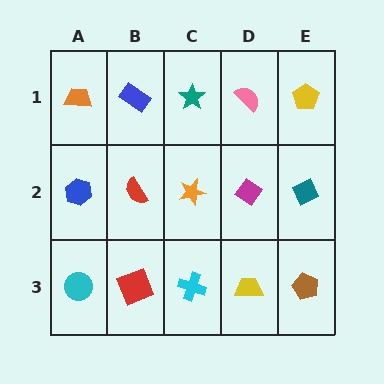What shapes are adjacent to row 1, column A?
A blue hexagon (row 2, column A), a blue rectangle (row 1, column B).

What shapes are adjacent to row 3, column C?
An orange star (row 2, column C), a red square (row 3, column B), a yellow trapezoid (row 3, column D).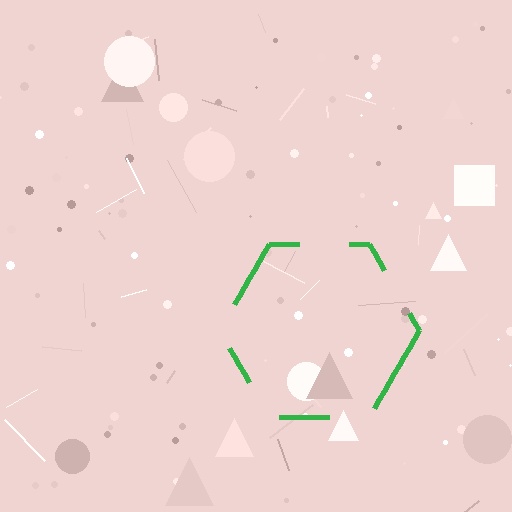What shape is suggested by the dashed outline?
The dashed outline suggests a hexagon.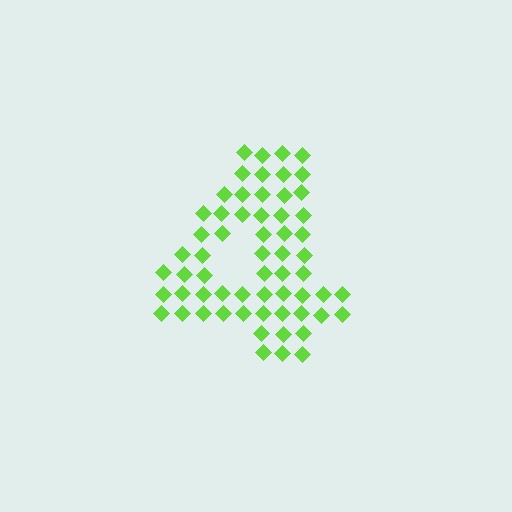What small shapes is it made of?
It is made of small diamonds.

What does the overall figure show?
The overall figure shows the digit 4.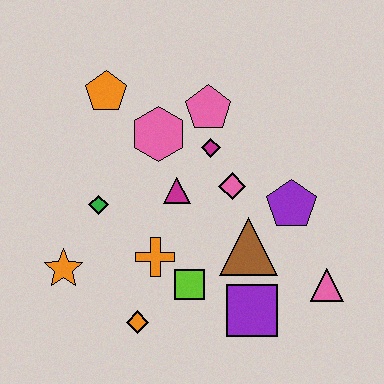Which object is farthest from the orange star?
The pink triangle is farthest from the orange star.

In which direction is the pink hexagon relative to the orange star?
The pink hexagon is above the orange star.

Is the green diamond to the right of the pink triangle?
No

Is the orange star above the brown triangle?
No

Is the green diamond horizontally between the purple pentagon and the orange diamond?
No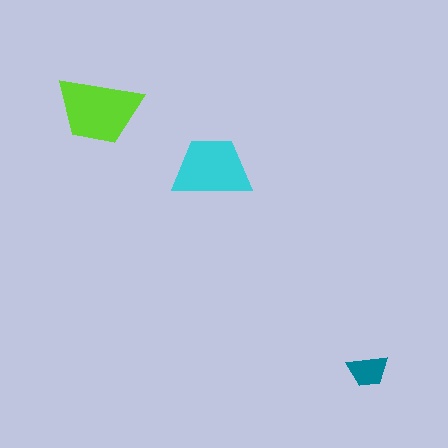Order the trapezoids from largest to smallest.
the lime one, the cyan one, the teal one.